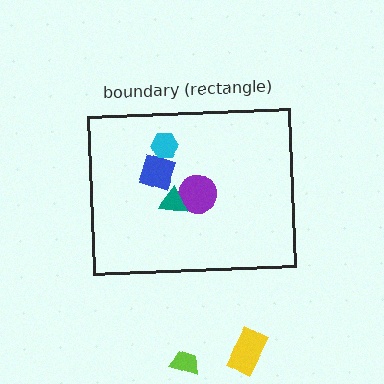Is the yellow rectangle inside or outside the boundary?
Outside.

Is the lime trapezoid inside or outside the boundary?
Outside.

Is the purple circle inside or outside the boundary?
Inside.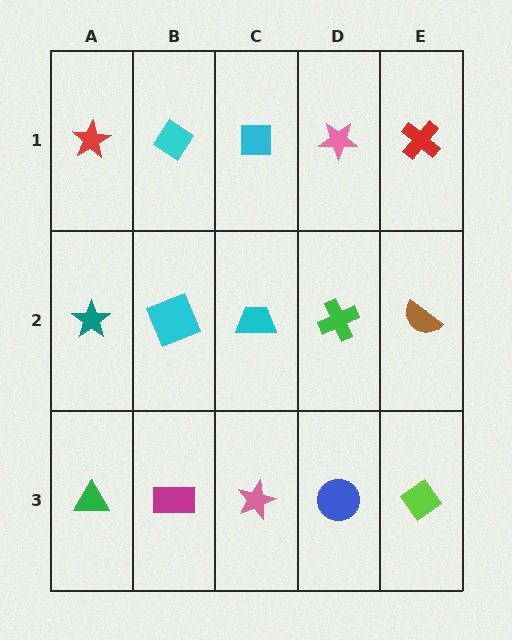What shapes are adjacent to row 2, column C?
A cyan square (row 1, column C), a pink star (row 3, column C), a cyan square (row 2, column B), a green cross (row 2, column D).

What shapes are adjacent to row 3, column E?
A brown semicircle (row 2, column E), a blue circle (row 3, column D).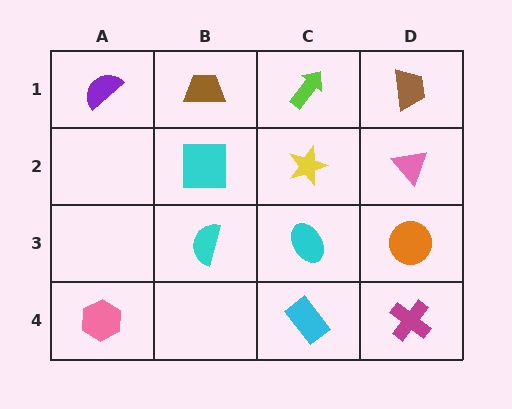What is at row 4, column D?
A magenta cross.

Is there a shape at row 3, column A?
No, that cell is empty.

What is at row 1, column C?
A lime arrow.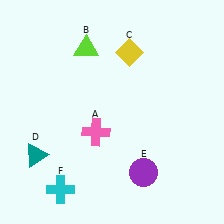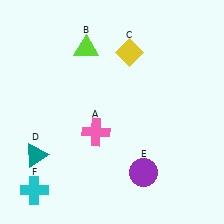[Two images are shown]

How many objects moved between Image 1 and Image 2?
1 object moved between the two images.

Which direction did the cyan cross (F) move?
The cyan cross (F) moved left.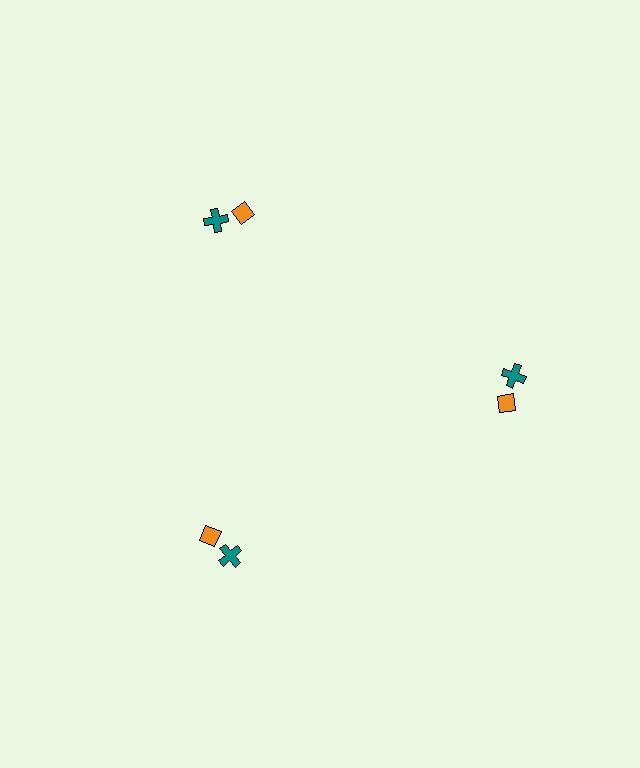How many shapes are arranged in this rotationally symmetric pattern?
There are 6 shapes, arranged in 3 groups of 2.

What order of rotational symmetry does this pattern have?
This pattern has 3-fold rotational symmetry.